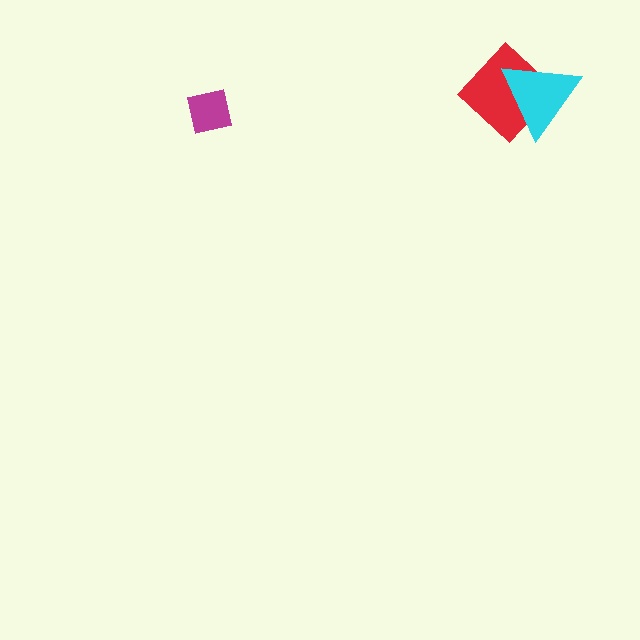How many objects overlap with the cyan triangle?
1 object overlaps with the cyan triangle.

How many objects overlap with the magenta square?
0 objects overlap with the magenta square.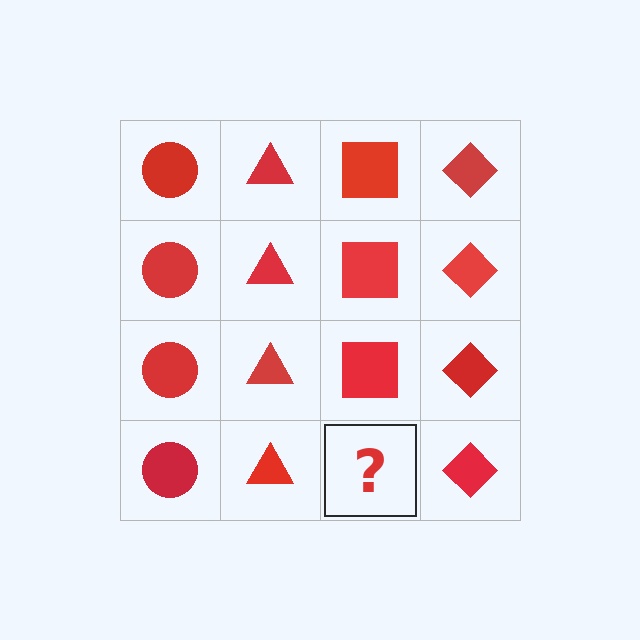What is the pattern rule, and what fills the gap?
The rule is that each column has a consistent shape. The gap should be filled with a red square.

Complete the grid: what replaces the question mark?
The question mark should be replaced with a red square.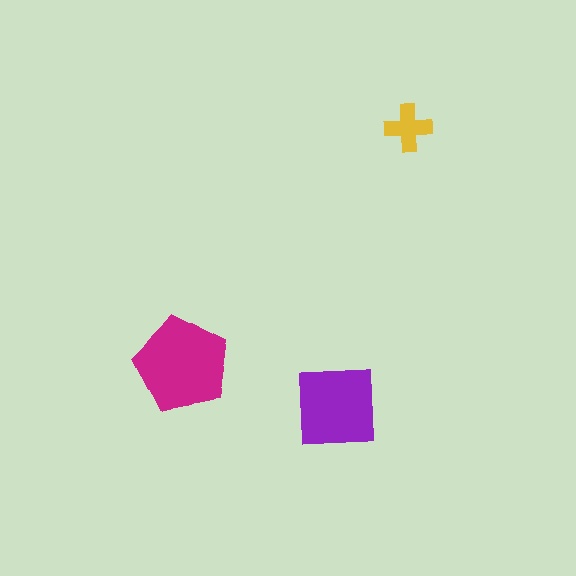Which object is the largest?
The magenta pentagon.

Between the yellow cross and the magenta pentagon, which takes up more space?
The magenta pentagon.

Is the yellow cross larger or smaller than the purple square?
Smaller.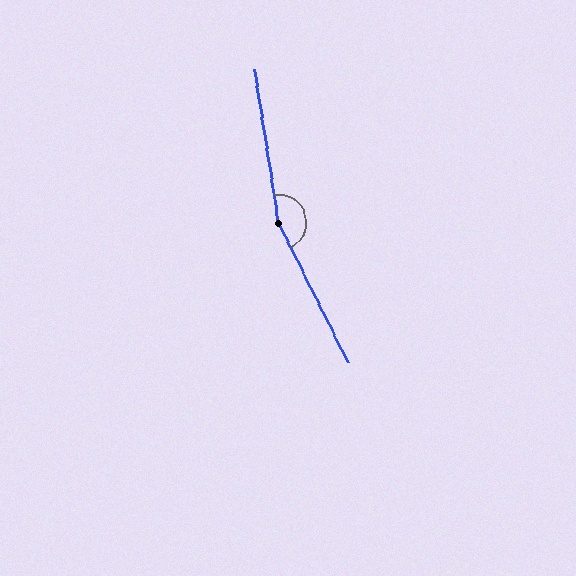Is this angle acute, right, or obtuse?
It is obtuse.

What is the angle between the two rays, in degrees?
Approximately 163 degrees.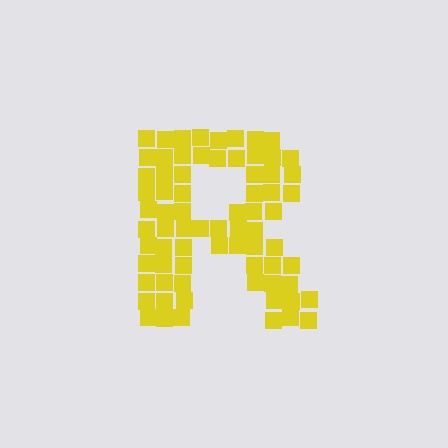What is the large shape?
The large shape is the letter R.